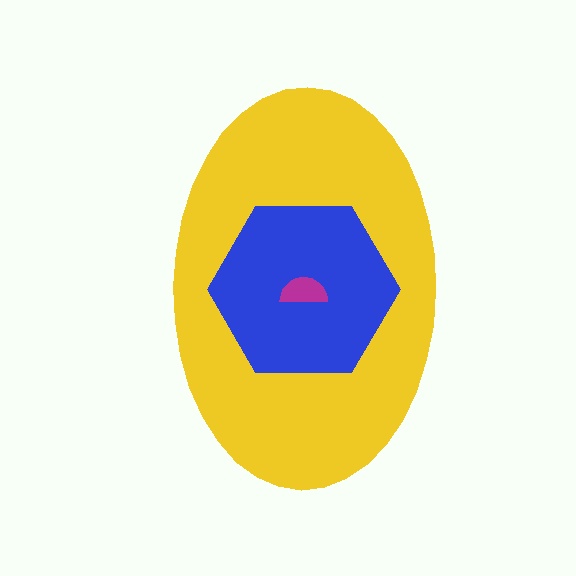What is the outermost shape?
The yellow ellipse.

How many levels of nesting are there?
3.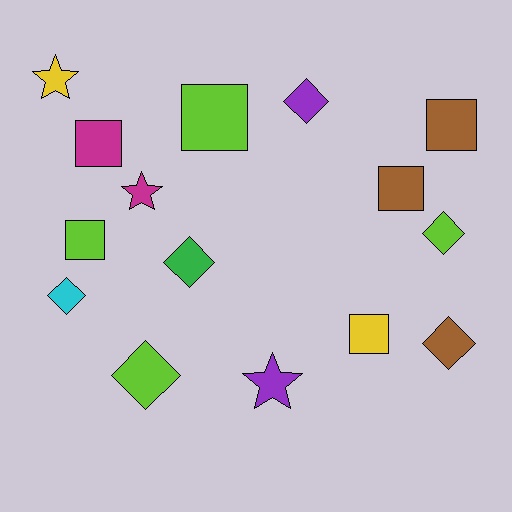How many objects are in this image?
There are 15 objects.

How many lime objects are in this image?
There are 4 lime objects.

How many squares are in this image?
There are 6 squares.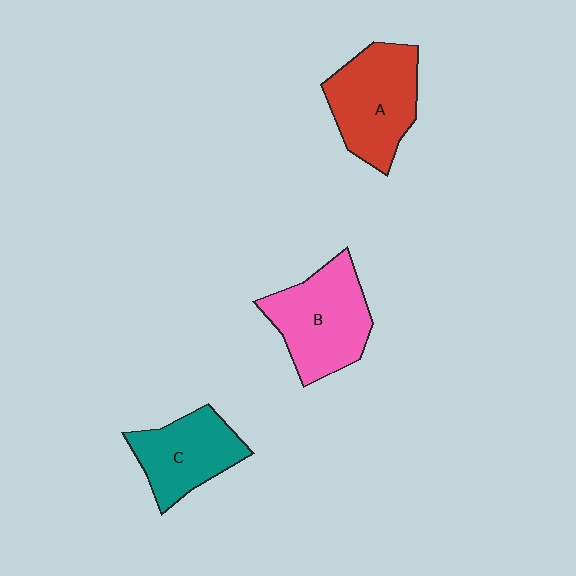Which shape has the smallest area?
Shape C (teal).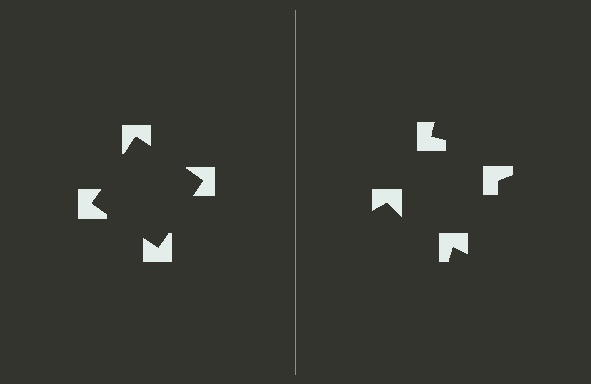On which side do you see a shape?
An illusory square appears on the left side. On the right side the wedge cuts are rotated, so no coherent shape forms.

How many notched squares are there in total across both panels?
8 — 4 on each side.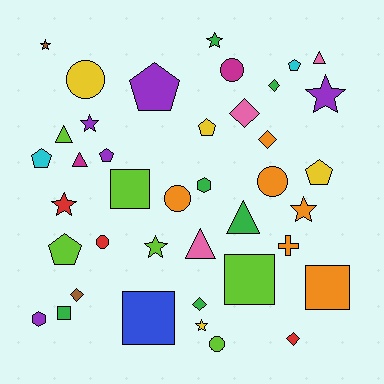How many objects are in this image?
There are 40 objects.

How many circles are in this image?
There are 6 circles.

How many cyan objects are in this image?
There are 2 cyan objects.